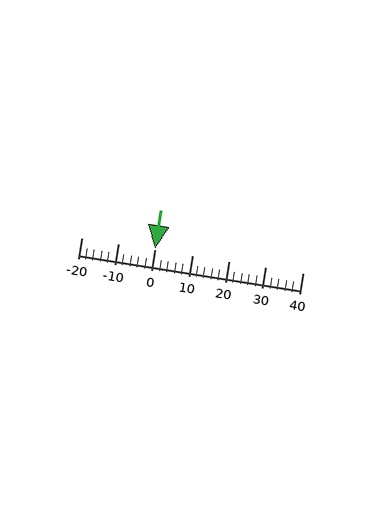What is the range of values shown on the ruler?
The ruler shows values from -20 to 40.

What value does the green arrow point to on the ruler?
The green arrow points to approximately 0.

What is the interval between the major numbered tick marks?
The major tick marks are spaced 10 units apart.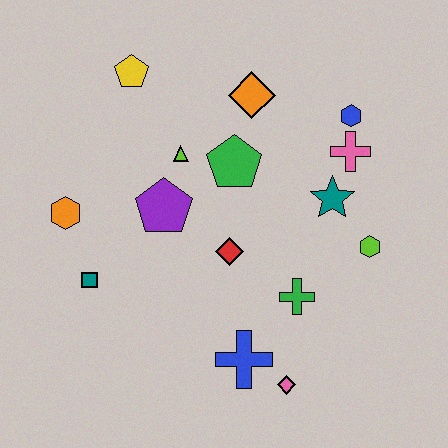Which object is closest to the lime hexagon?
The teal star is closest to the lime hexagon.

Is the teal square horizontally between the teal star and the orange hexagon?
Yes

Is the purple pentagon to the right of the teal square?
Yes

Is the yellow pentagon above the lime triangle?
Yes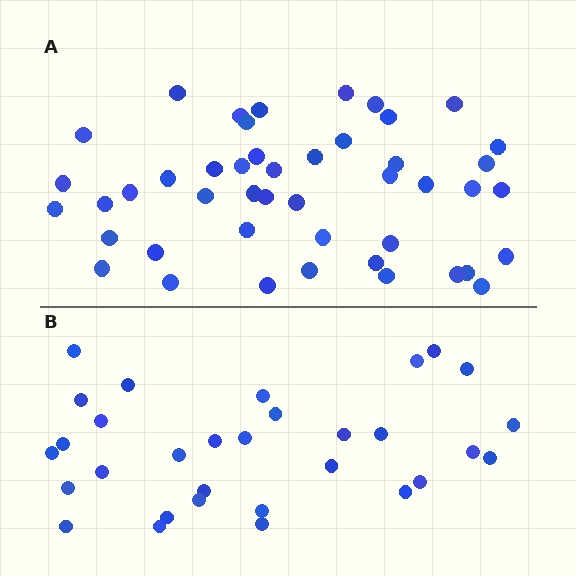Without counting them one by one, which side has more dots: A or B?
Region A (the top region) has more dots.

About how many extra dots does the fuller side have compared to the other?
Region A has approximately 15 more dots than region B.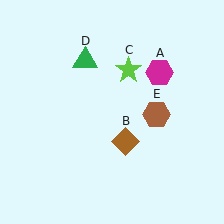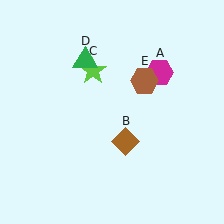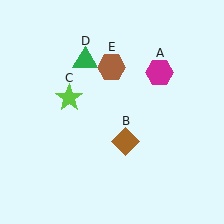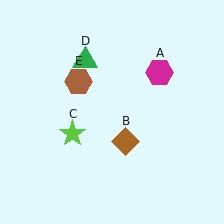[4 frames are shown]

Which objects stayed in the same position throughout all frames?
Magenta hexagon (object A) and brown diamond (object B) and green triangle (object D) remained stationary.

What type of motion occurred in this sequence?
The lime star (object C), brown hexagon (object E) rotated counterclockwise around the center of the scene.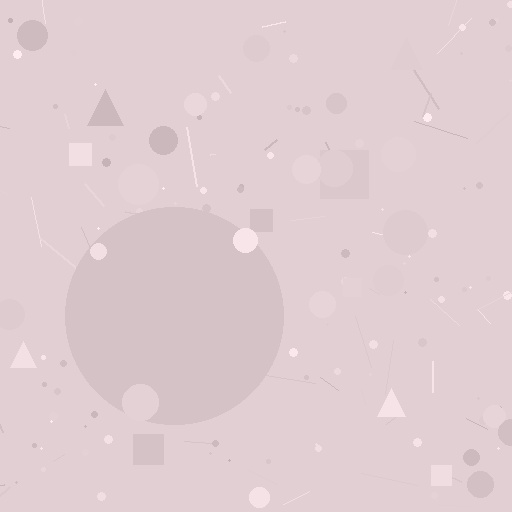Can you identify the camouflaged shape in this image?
The camouflaged shape is a circle.